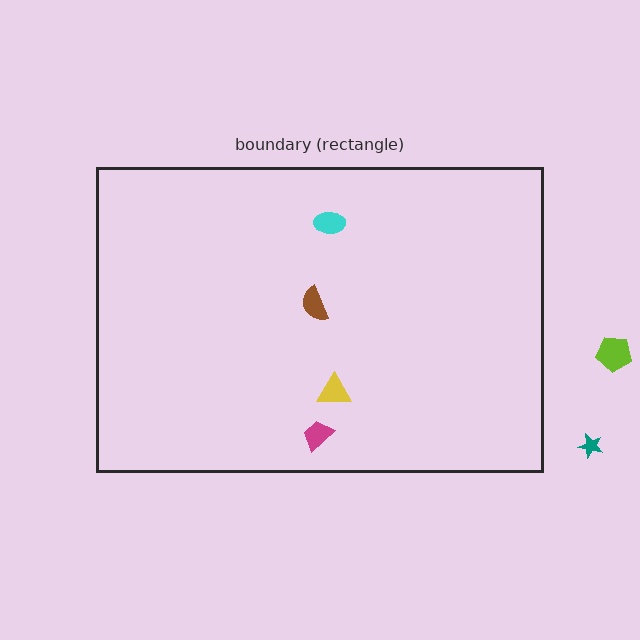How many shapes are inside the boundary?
4 inside, 2 outside.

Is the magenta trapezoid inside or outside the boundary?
Inside.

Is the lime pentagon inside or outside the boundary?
Outside.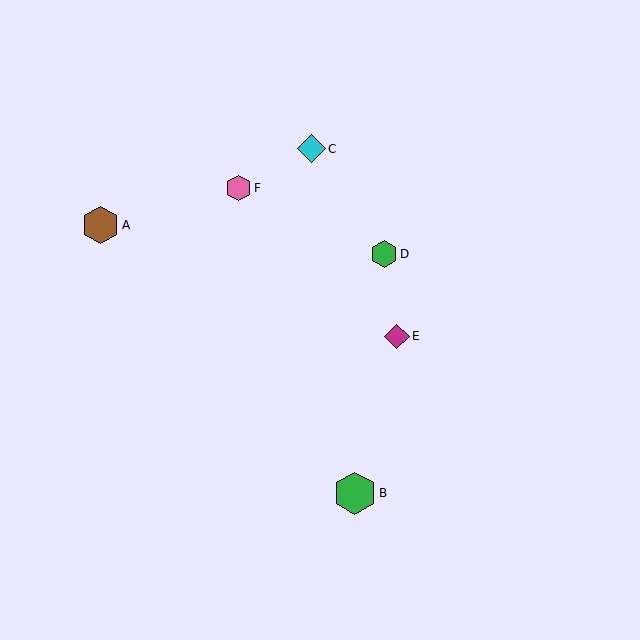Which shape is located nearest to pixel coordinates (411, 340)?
The magenta diamond (labeled E) at (397, 336) is nearest to that location.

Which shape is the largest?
The green hexagon (labeled B) is the largest.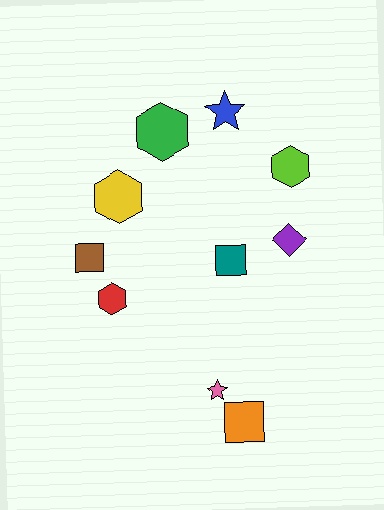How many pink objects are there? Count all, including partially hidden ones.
There is 1 pink object.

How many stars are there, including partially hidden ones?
There are 2 stars.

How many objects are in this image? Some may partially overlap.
There are 10 objects.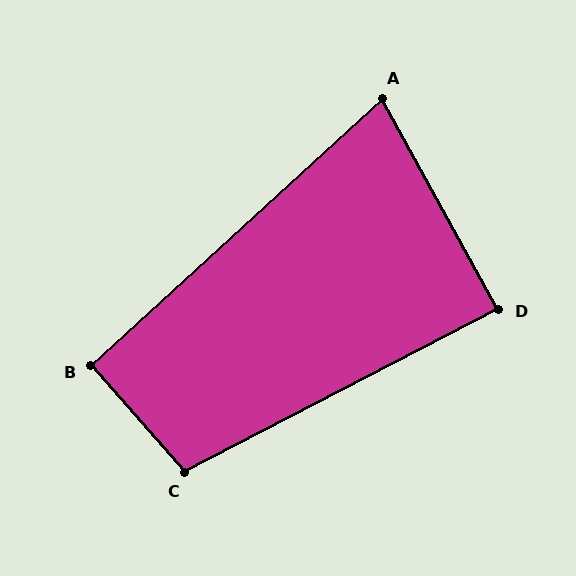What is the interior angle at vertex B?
Approximately 91 degrees (approximately right).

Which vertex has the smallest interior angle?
A, at approximately 76 degrees.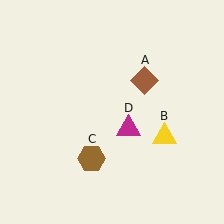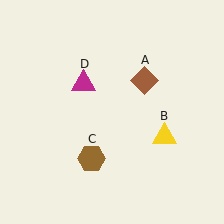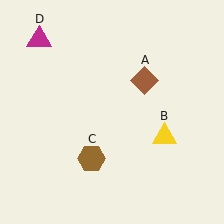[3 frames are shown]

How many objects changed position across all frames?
1 object changed position: magenta triangle (object D).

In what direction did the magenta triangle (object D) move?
The magenta triangle (object D) moved up and to the left.